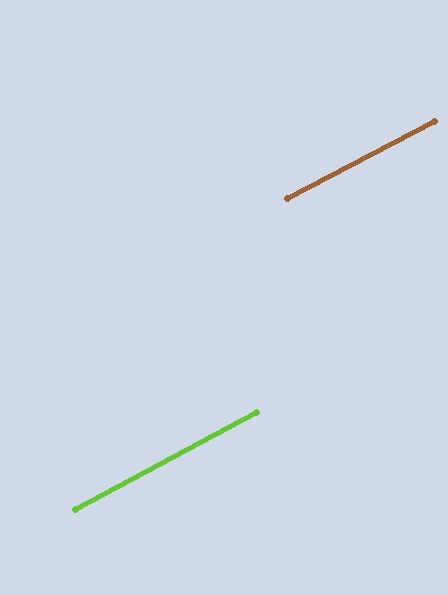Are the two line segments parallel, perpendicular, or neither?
Parallel — their directions differ by only 0.3°.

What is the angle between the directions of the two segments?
Approximately 0 degrees.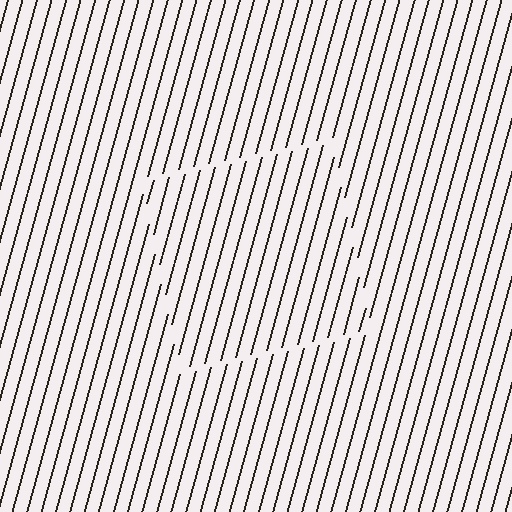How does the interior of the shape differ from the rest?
The interior of the shape contains the same grating, shifted by half a period — the contour is defined by the phase discontinuity where line-ends from the inner and outer gratings abut.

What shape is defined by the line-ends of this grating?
An illusory square. The interior of the shape contains the same grating, shifted by half a period — the contour is defined by the phase discontinuity where line-ends from the inner and outer gratings abut.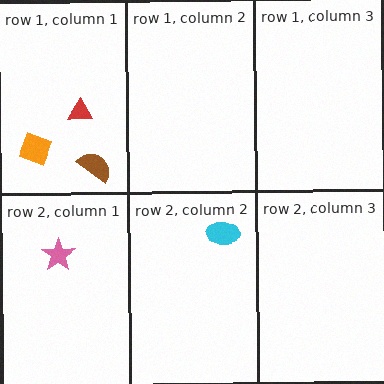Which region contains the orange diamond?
The row 1, column 1 region.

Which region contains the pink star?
The row 2, column 1 region.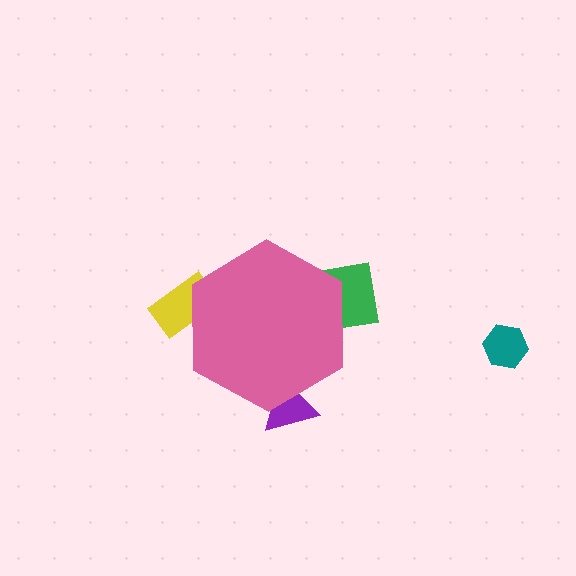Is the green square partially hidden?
Yes, the green square is partially hidden behind the pink hexagon.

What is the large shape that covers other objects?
A pink hexagon.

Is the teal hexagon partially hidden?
No, the teal hexagon is fully visible.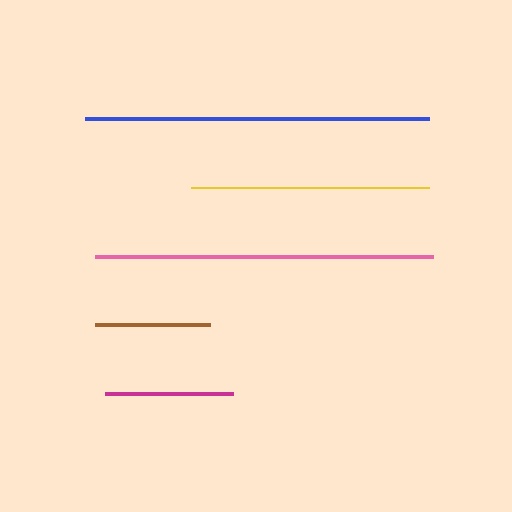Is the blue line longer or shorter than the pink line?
The blue line is longer than the pink line.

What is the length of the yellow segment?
The yellow segment is approximately 238 pixels long.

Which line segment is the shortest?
The brown line is the shortest at approximately 115 pixels.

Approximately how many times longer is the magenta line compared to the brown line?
The magenta line is approximately 1.1 times the length of the brown line.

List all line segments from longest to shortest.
From longest to shortest: blue, pink, yellow, magenta, brown.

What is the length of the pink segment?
The pink segment is approximately 338 pixels long.